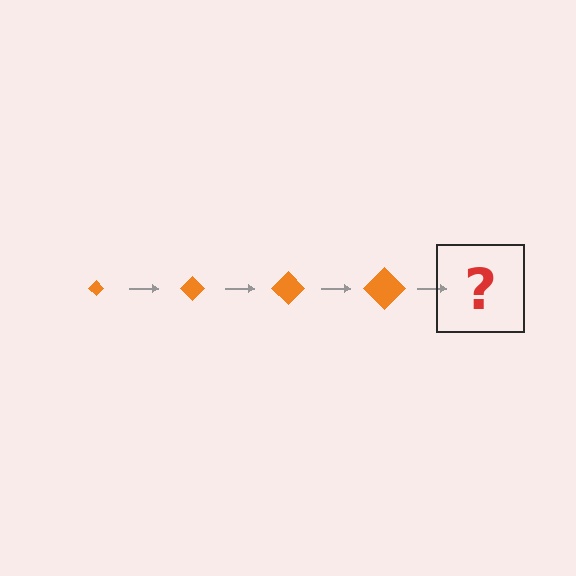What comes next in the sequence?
The next element should be an orange diamond, larger than the previous one.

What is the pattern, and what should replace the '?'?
The pattern is that the diamond gets progressively larger each step. The '?' should be an orange diamond, larger than the previous one.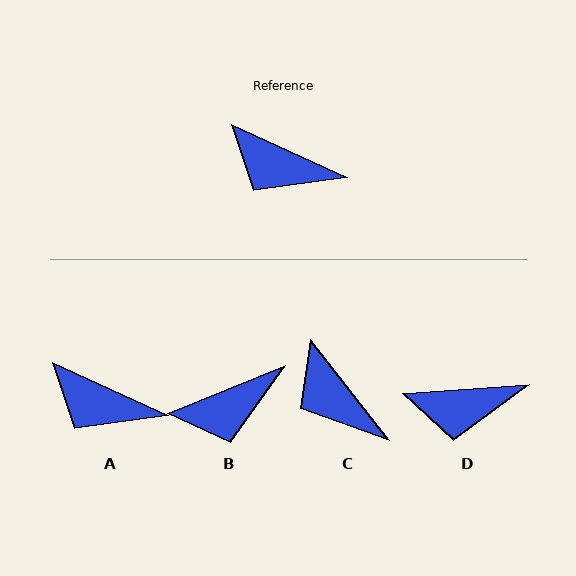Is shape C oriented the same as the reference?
No, it is off by about 27 degrees.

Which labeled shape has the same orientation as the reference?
A.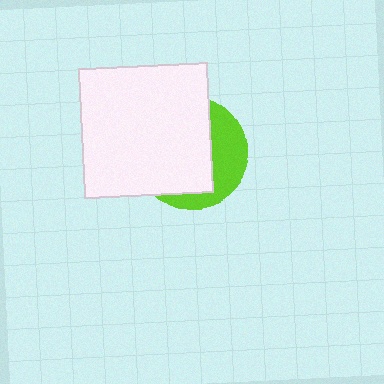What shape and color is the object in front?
The object in front is a white square.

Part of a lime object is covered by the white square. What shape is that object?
It is a circle.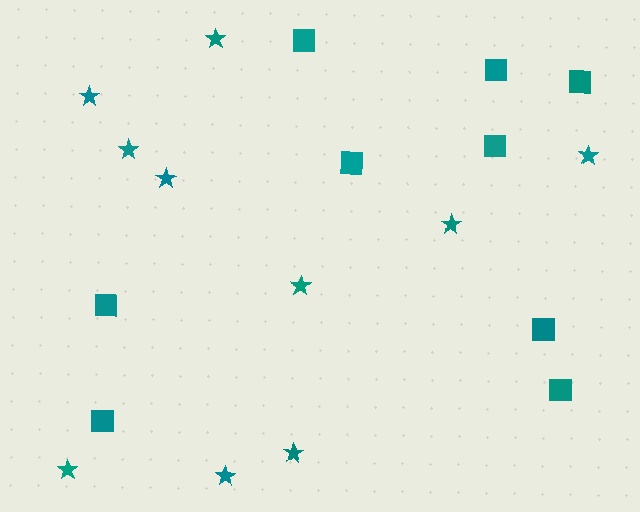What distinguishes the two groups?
There are 2 groups: one group of squares (9) and one group of stars (10).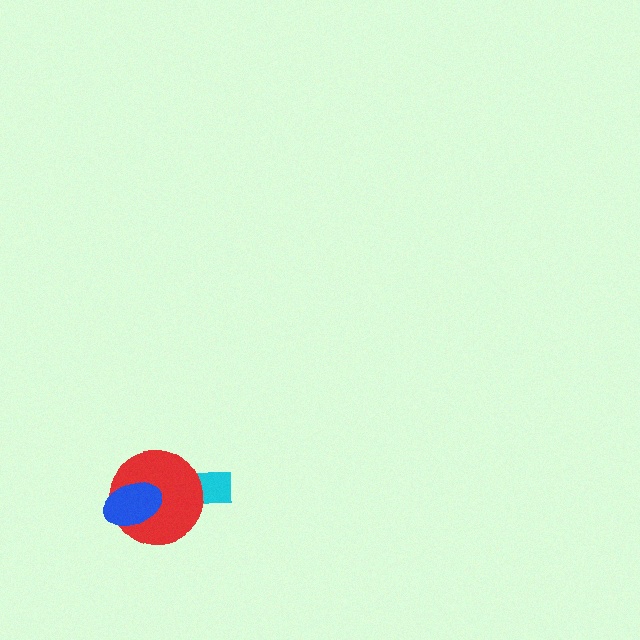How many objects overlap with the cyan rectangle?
1 object overlaps with the cyan rectangle.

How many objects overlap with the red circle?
2 objects overlap with the red circle.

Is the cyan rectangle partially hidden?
Yes, it is partially covered by another shape.